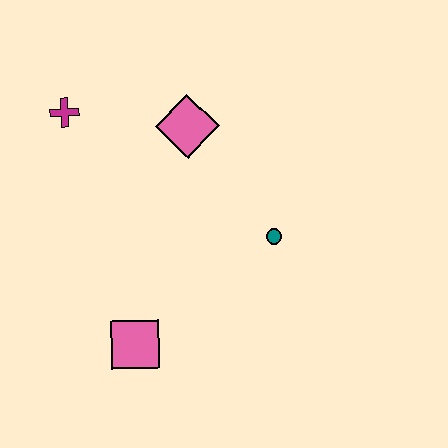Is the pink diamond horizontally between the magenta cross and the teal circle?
Yes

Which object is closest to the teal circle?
The pink diamond is closest to the teal circle.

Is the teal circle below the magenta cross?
Yes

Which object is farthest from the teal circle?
The magenta cross is farthest from the teal circle.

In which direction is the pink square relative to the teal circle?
The pink square is to the left of the teal circle.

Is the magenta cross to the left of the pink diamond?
Yes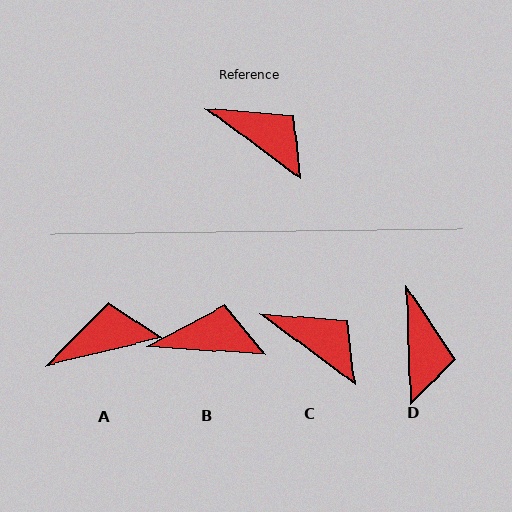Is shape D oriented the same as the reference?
No, it is off by about 51 degrees.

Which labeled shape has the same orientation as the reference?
C.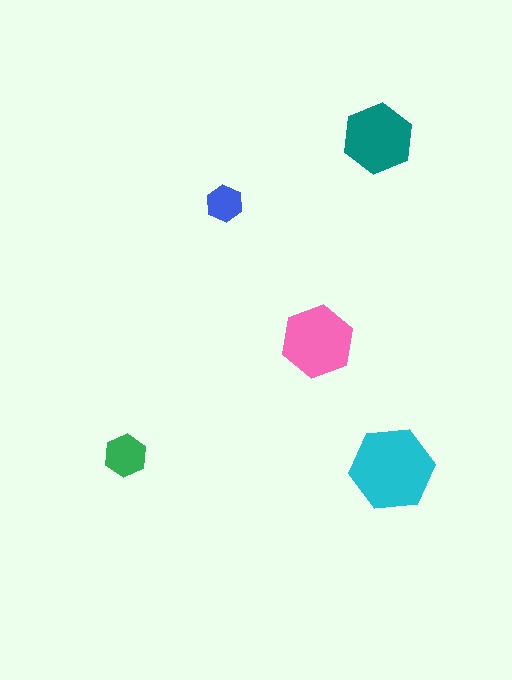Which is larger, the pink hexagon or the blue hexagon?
The pink one.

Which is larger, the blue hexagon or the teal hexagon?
The teal one.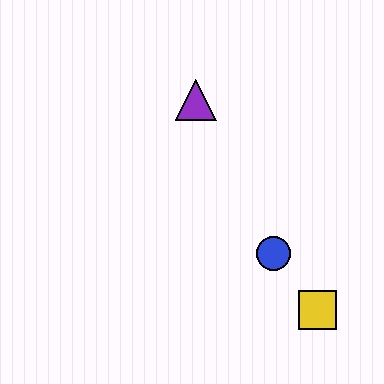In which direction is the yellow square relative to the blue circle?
The yellow square is below the blue circle.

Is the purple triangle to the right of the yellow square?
No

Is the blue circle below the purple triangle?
Yes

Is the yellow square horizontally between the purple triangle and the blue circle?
No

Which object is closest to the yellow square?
The blue circle is closest to the yellow square.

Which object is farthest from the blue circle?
The purple triangle is farthest from the blue circle.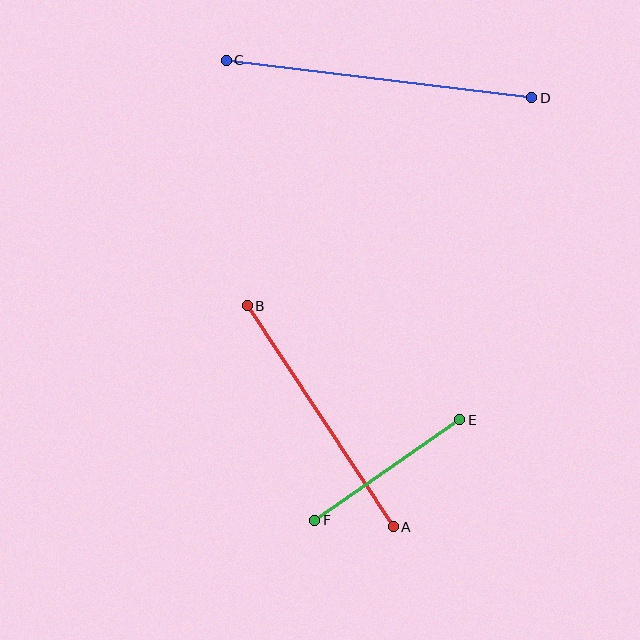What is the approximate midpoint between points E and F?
The midpoint is at approximately (387, 470) pixels.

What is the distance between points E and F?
The distance is approximately 176 pixels.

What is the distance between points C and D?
The distance is approximately 308 pixels.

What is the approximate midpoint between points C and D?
The midpoint is at approximately (379, 79) pixels.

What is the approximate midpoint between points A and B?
The midpoint is at approximately (320, 416) pixels.